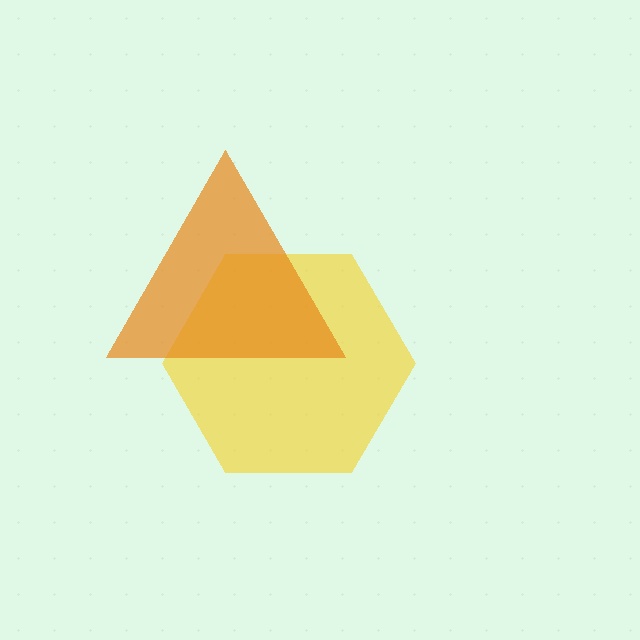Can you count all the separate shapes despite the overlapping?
Yes, there are 2 separate shapes.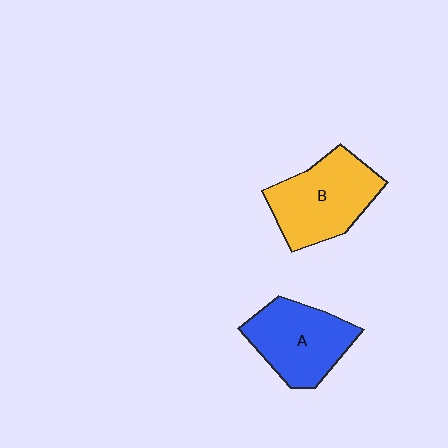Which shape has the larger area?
Shape B (yellow).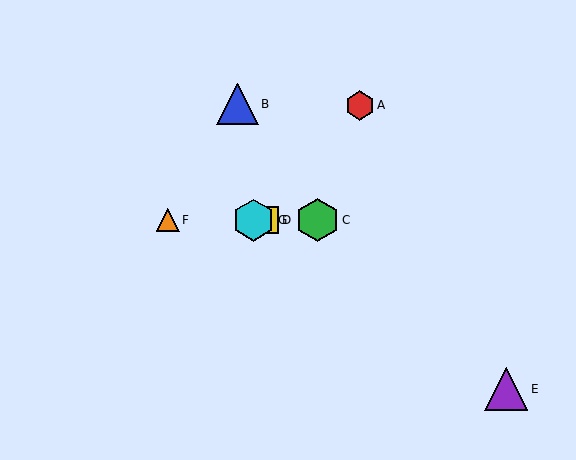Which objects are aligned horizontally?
Objects C, D, F, G are aligned horizontally.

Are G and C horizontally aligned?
Yes, both are at y≈220.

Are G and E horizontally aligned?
No, G is at y≈220 and E is at y≈389.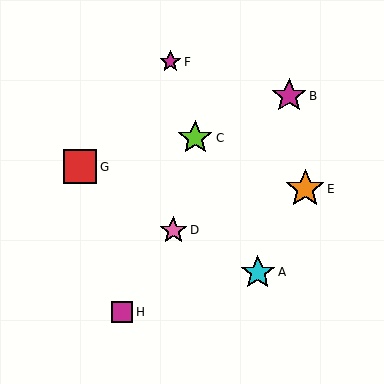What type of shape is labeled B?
Shape B is a magenta star.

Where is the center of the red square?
The center of the red square is at (80, 167).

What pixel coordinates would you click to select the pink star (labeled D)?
Click at (173, 230) to select the pink star D.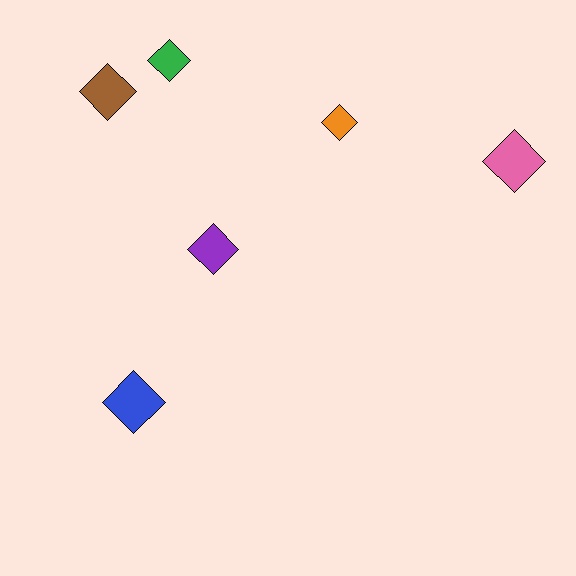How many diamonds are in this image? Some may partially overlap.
There are 6 diamonds.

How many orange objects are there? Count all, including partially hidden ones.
There is 1 orange object.